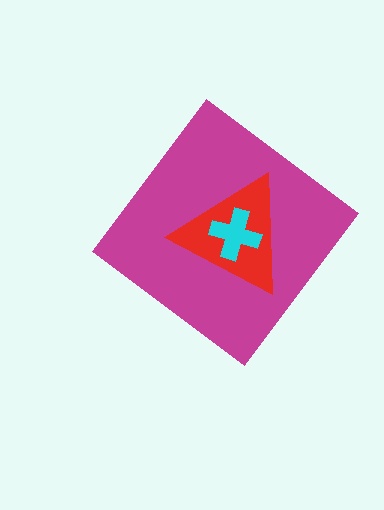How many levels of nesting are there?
3.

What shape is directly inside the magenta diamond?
The red triangle.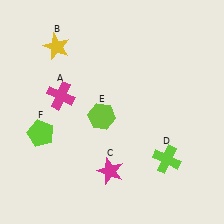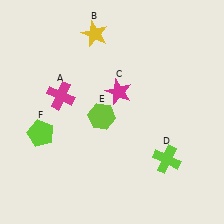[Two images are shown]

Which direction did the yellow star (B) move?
The yellow star (B) moved right.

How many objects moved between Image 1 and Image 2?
2 objects moved between the two images.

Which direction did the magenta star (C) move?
The magenta star (C) moved up.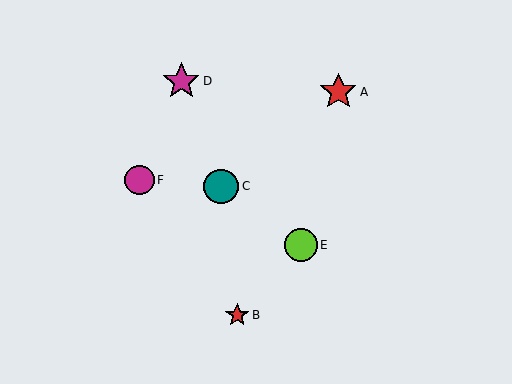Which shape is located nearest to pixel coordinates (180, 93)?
The magenta star (labeled D) at (181, 81) is nearest to that location.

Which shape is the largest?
The magenta star (labeled D) is the largest.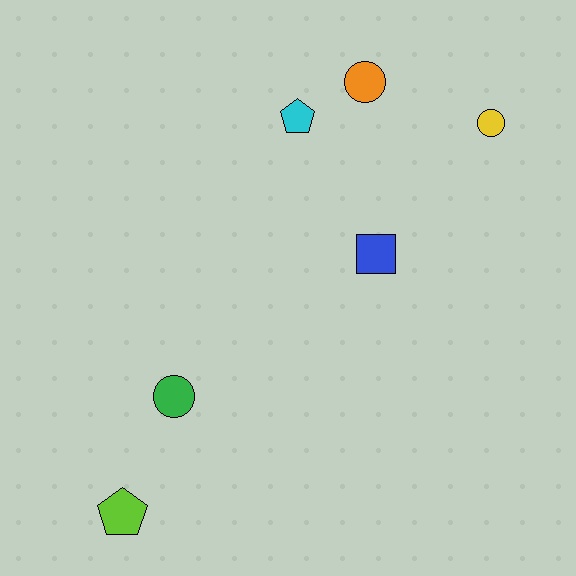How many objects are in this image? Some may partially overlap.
There are 6 objects.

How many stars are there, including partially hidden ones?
There are no stars.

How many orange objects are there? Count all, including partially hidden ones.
There is 1 orange object.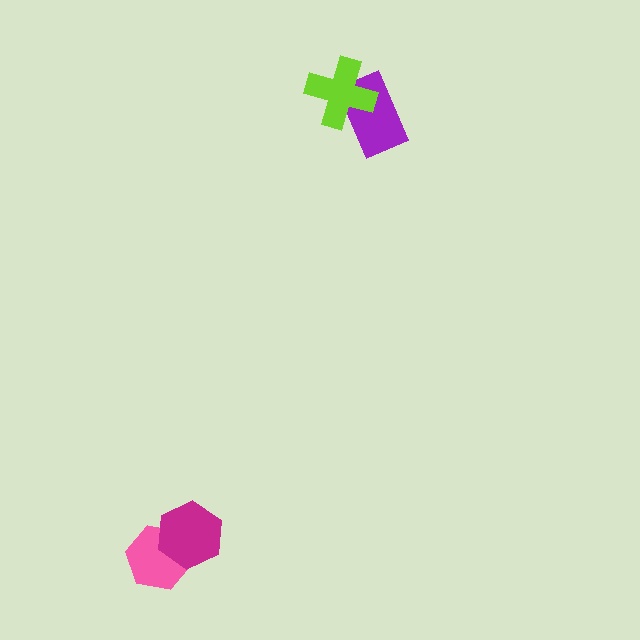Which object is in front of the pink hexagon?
The magenta hexagon is in front of the pink hexagon.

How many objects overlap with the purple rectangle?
1 object overlaps with the purple rectangle.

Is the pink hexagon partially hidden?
Yes, it is partially covered by another shape.